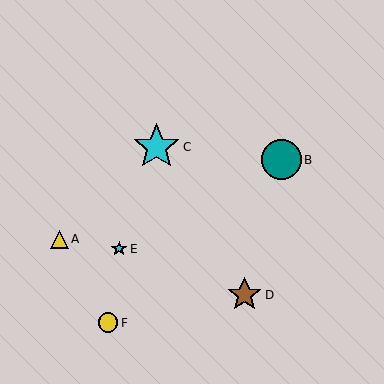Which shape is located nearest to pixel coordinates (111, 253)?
The cyan star (labeled E) at (119, 249) is nearest to that location.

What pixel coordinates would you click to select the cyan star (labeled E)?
Click at (119, 249) to select the cyan star E.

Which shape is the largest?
The cyan star (labeled C) is the largest.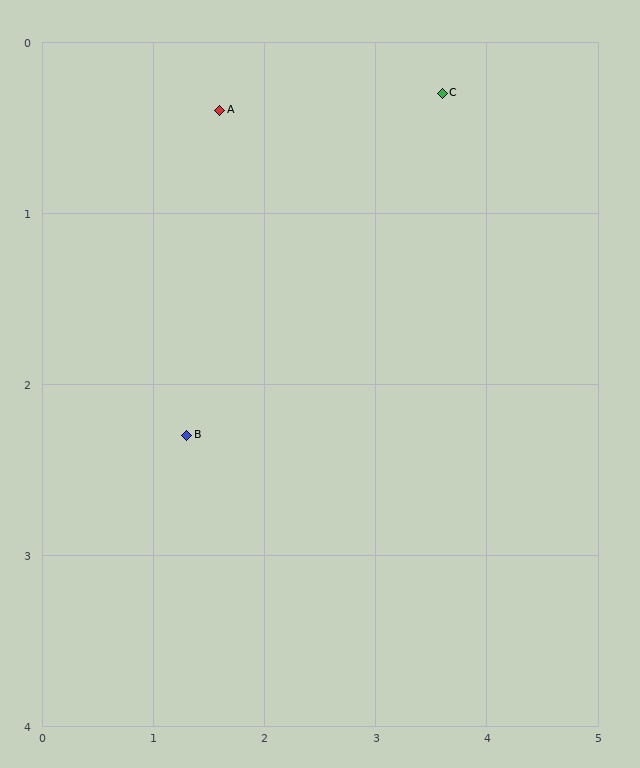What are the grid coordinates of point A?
Point A is at approximately (1.6, 0.4).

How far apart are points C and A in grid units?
Points C and A are about 2.0 grid units apart.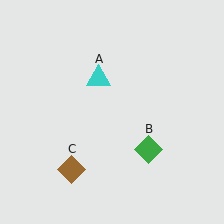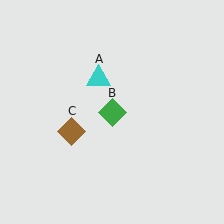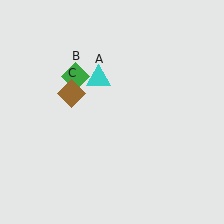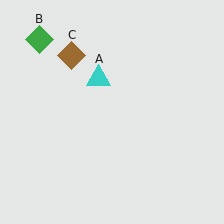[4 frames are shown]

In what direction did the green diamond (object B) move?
The green diamond (object B) moved up and to the left.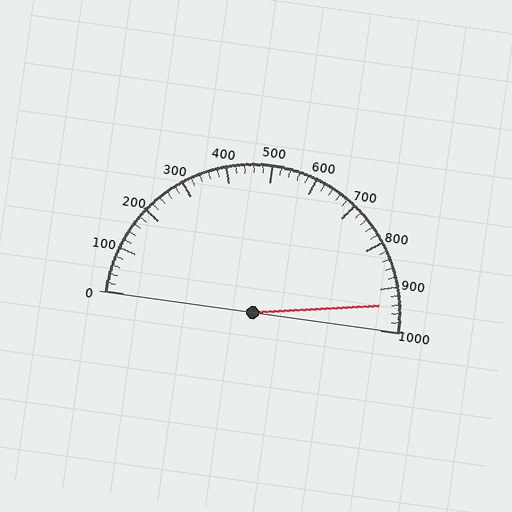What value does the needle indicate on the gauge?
The needle indicates approximately 940.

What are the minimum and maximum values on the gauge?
The gauge ranges from 0 to 1000.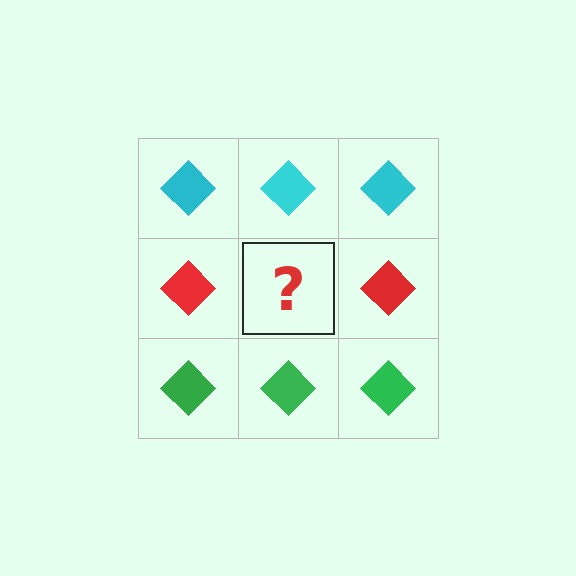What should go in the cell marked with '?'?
The missing cell should contain a red diamond.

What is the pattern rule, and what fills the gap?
The rule is that each row has a consistent color. The gap should be filled with a red diamond.